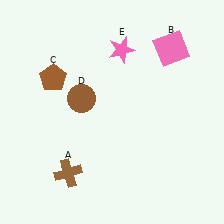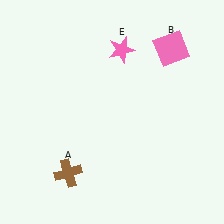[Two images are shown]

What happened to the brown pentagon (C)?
The brown pentagon (C) was removed in Image 2. It was in the top-left area of Image 1.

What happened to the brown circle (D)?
The brown circle (D) was removed in Image 2. It was in the top-left area of Image 1.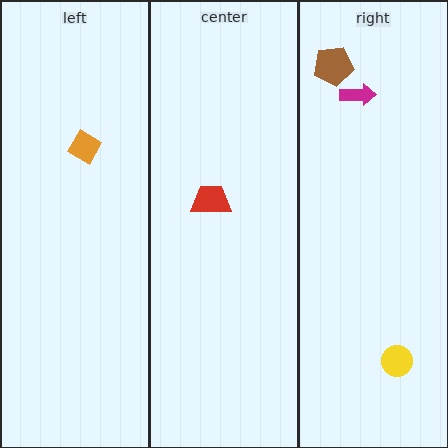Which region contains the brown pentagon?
The right region.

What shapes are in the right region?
The brown pentagon, the yellow circle, the magenta arrow.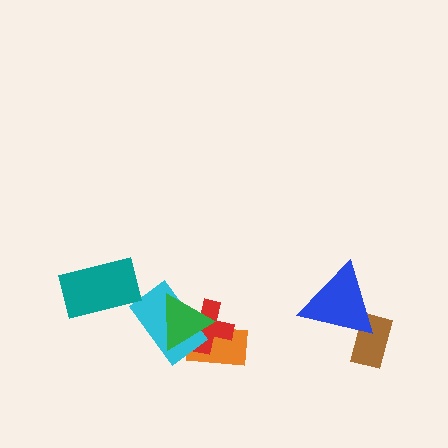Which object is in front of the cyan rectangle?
The green triangle is in front of the cyan rectangle.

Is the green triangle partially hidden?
No, no other shape covers it.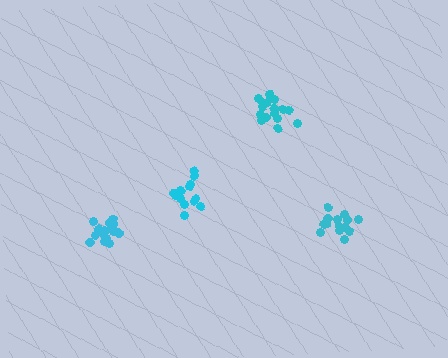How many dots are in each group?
Group 1: 17 dots, Group 2: 14 dots, Group 3: 16 dots, Group 4: 14 dots (61 total).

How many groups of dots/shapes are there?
There are 4 groups.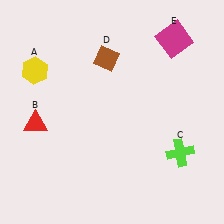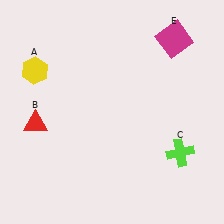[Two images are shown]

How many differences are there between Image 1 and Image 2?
There is 1 difference between the two images.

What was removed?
The brown diamond (D) was removed in Image 2.